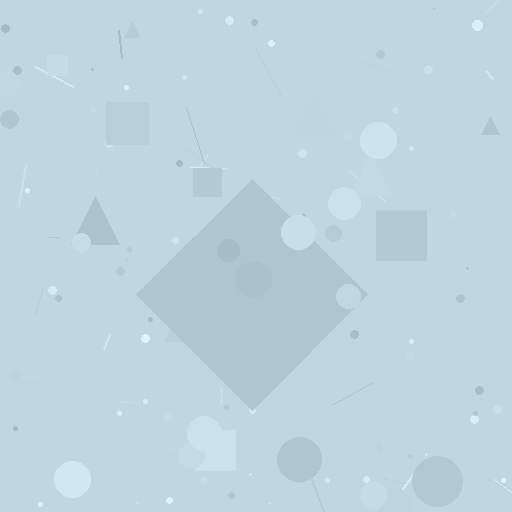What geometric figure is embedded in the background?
A diamond is embedded in the background.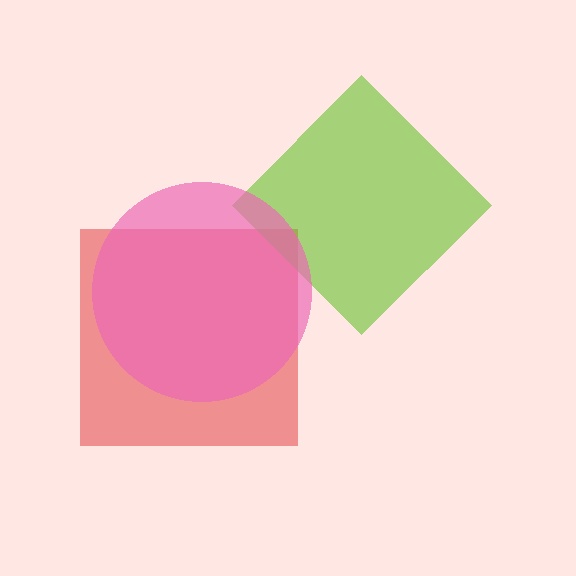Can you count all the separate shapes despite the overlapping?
Yes, there are 3 separate shapes.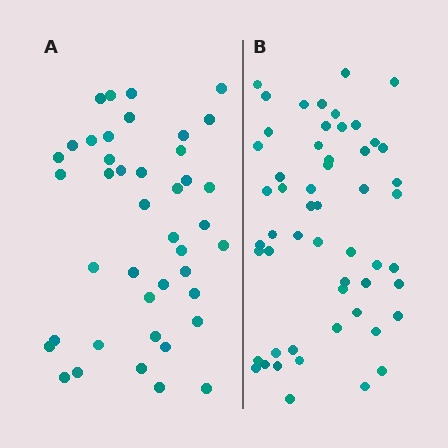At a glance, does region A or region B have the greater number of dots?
Region B (the right region) has more dots.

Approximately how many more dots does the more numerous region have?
Region B has roughly 12 or so more dots than region A.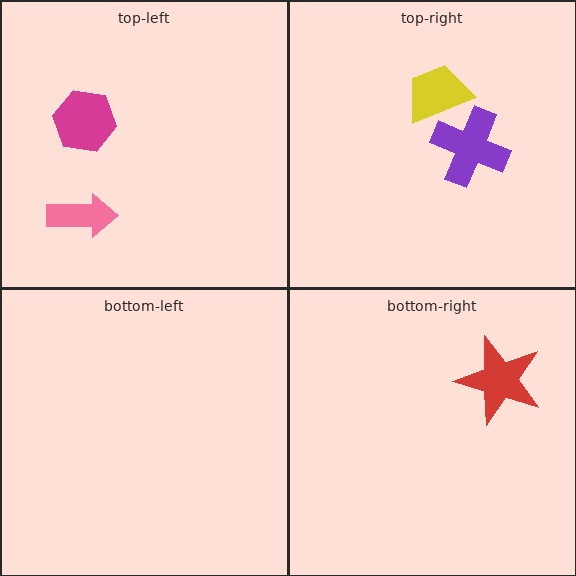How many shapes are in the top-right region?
2.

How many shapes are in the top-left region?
2.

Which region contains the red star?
The bottom-right region.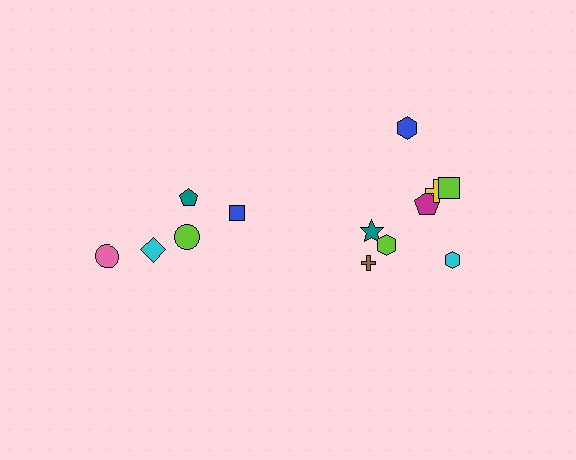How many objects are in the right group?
There are 8 objects.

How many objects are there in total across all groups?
There are 13 objects.